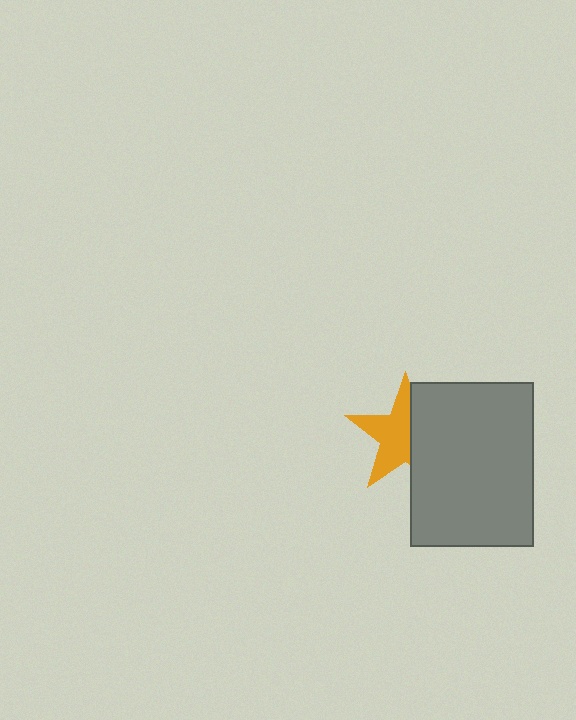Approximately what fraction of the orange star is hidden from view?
Roughly 42% of the orange star is hidden behind the gray rectangle.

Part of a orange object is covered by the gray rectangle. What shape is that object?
It is a star.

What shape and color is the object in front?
The object in front is a gray rectangle.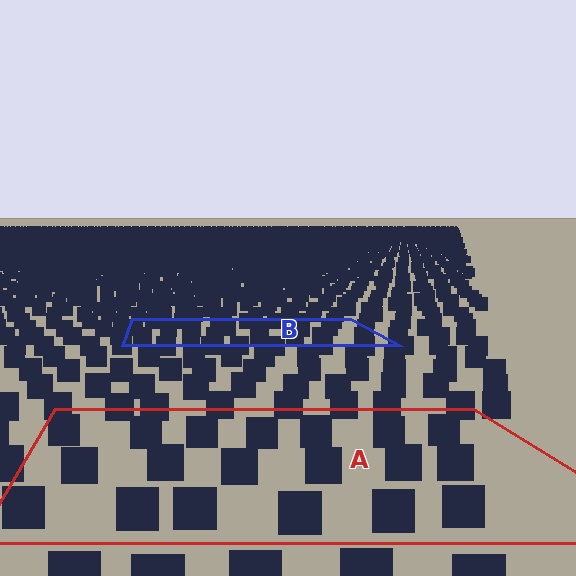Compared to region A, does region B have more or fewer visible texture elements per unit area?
Region B has more texture elements per unit area — they are packed more densely because it is farther away.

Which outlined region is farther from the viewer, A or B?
Region B is farther from the viewer — the texture elements inside it appear smaller and more densely packed.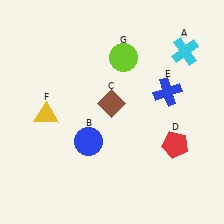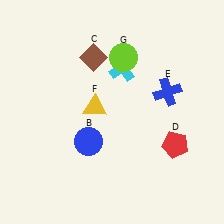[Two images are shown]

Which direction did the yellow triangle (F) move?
The yellow triangle (F) moved right.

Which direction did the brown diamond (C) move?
The brown diamond (C) moved up.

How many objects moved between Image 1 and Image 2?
3 objects moved between the two images.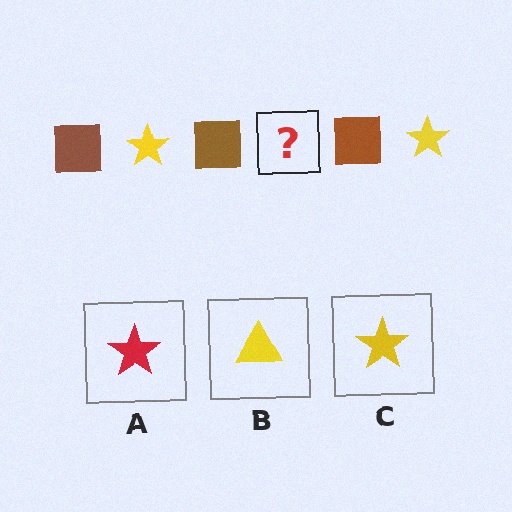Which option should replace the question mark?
Option C.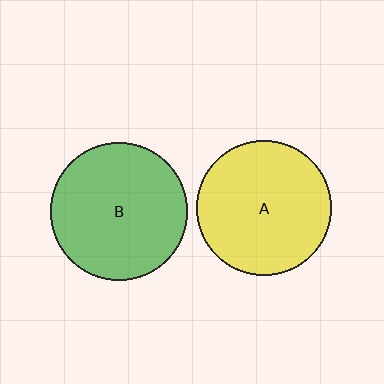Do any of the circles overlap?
No, none of the circles overlap.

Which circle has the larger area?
Circle B (green).